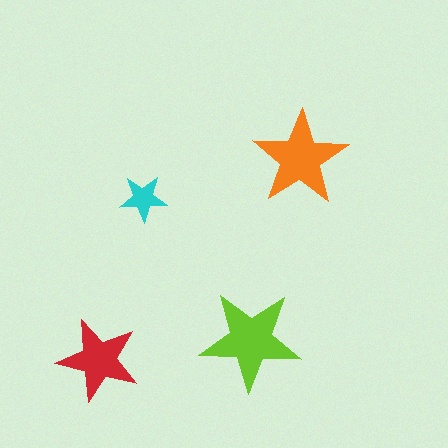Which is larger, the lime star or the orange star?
The lime one.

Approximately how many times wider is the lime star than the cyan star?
About 2 times wider.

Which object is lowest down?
The red star is bottommost.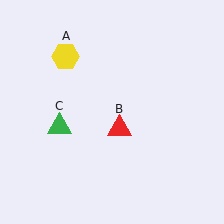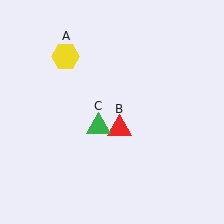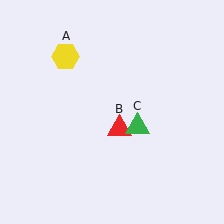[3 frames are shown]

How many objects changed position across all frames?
1 object changed position: green triangle (object C).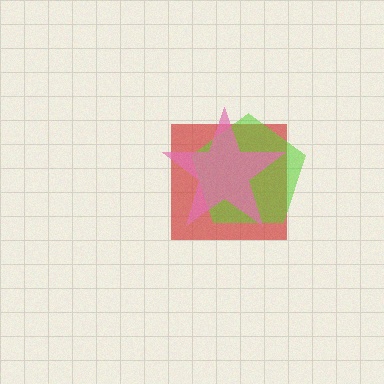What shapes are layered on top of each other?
The layered shapes are: a red square, a lime pentagon, a pink star.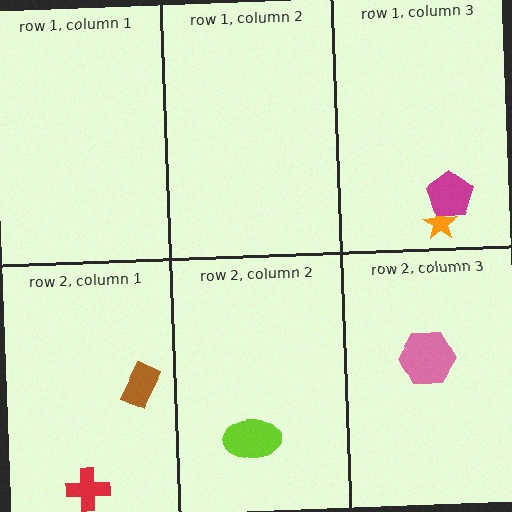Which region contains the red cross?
The row 2, column 1 region.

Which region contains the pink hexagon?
The row 2, column 3 region.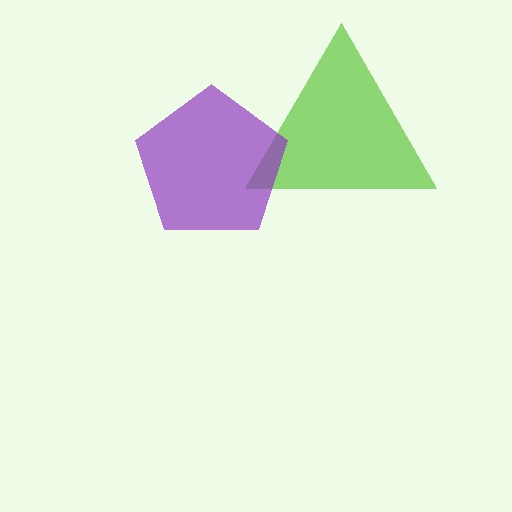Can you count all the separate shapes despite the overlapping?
Yes, there are 2 separate shapes.